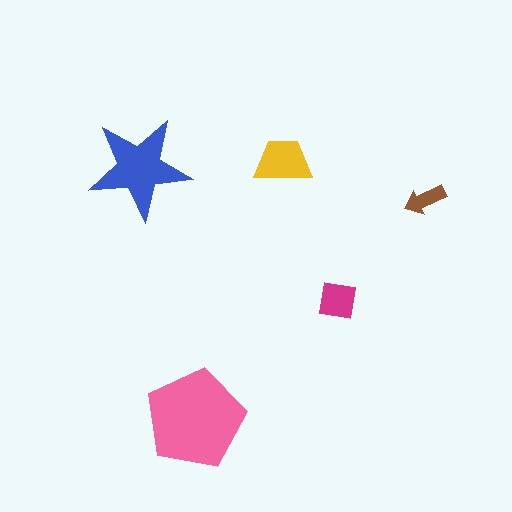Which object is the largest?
The pink pentagon.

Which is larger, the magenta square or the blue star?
The blue star.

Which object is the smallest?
The brown arrow.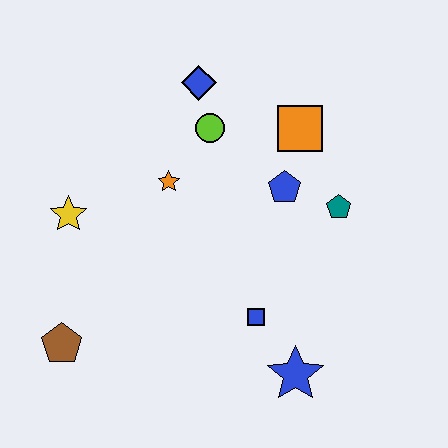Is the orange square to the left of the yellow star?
No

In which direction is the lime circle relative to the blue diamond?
The lime circle is below the blue diamond.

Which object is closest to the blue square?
The blue star is closest to the blue square.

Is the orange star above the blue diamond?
No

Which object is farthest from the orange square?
The brown pentagon is farthest from the orange square.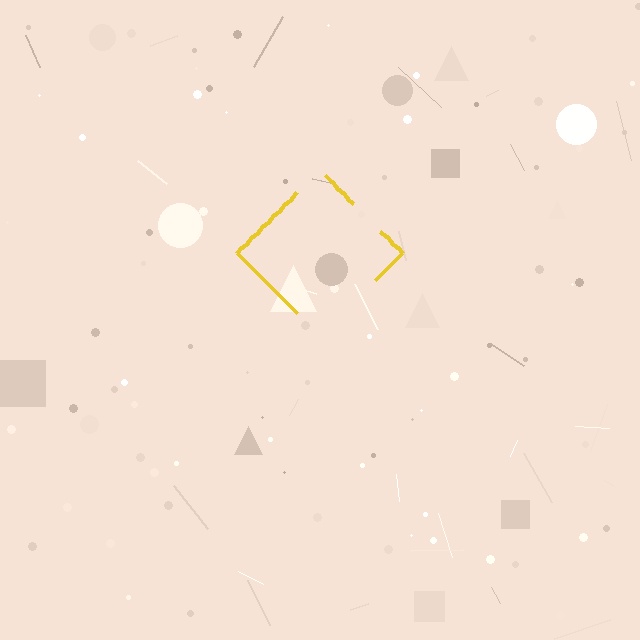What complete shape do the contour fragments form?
The contour fragments form a diamond.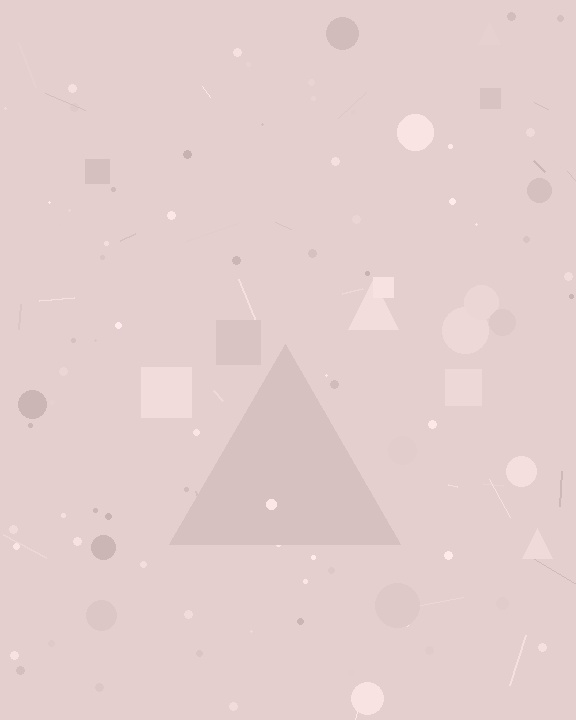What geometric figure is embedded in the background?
A triangle is embedded in the background.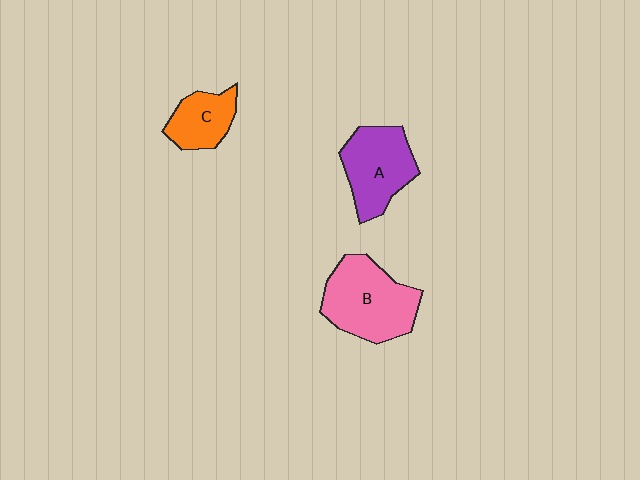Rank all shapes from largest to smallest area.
From largest to smallest: B (pink), A (purple), C (orange).